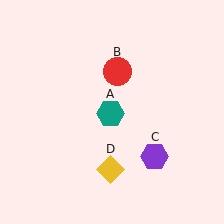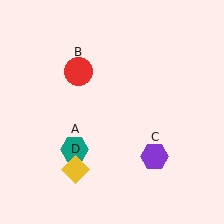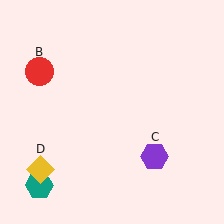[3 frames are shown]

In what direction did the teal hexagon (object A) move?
The teal hexagon (object A) moved down and to the left.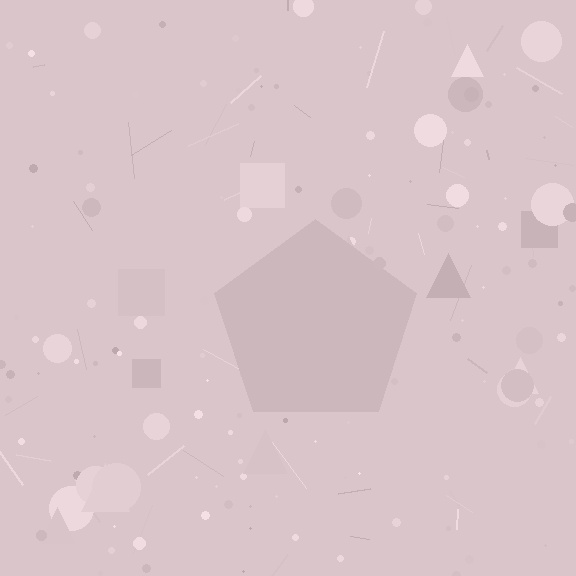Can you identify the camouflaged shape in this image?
The camouflaged shape is a pentagon.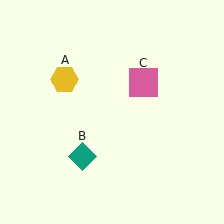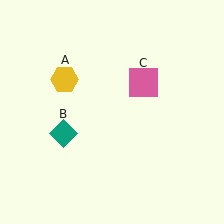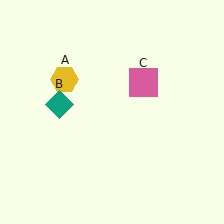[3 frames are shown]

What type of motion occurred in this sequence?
The teal diamond (object B) rotated clockwise around the center of the scene.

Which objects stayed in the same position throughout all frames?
Yellow hexagon (object A) and pink square (object C) remained stationary.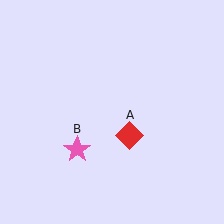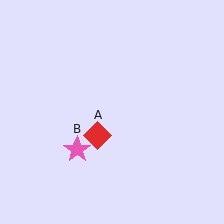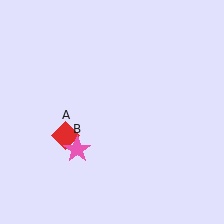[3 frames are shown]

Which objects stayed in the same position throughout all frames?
Pink star (object B) remained stationary.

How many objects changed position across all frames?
1 object changed position: red diamond (object A).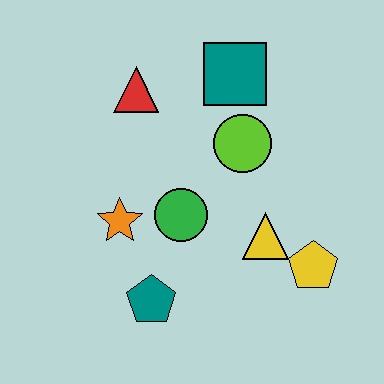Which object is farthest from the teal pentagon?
The teal square is farthest from the teal pentagon.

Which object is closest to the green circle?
The orange star is closest to the green circle.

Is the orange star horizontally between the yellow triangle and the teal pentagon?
No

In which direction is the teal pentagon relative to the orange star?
The teal pentagon is below the orange star.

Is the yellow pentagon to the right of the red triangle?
Yes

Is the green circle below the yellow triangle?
No